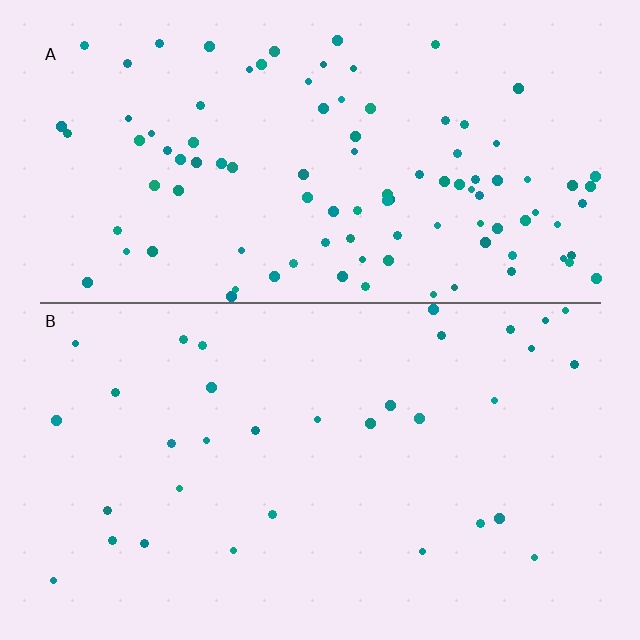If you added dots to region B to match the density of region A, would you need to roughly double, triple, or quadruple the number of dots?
Approximately triple.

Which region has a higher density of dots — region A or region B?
A (the top).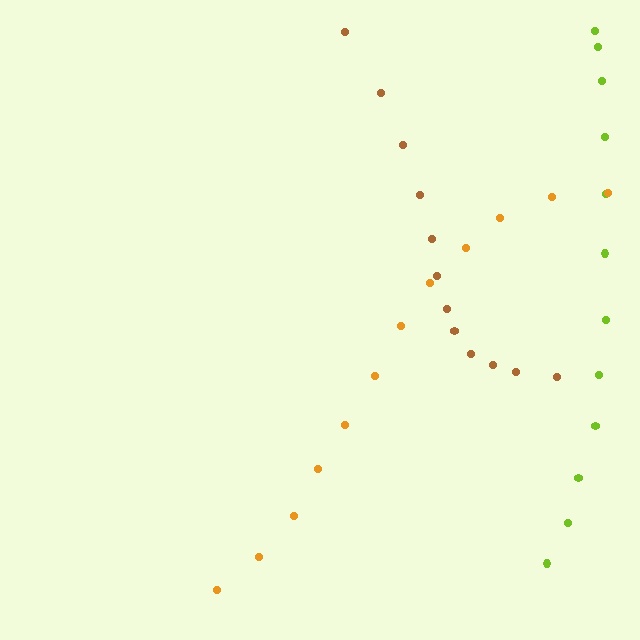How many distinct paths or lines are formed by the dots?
There are 3 distinct paths.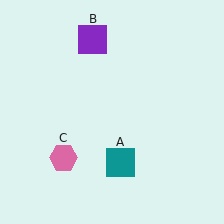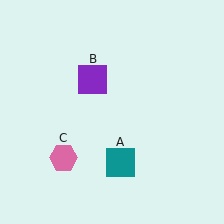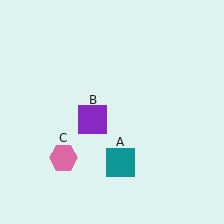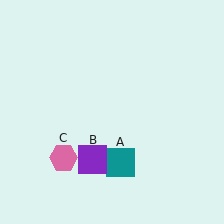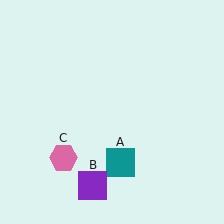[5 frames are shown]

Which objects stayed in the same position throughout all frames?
Teal square (object A) and pink hexagon (object C) remained stationary.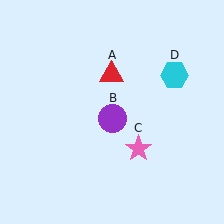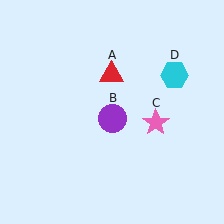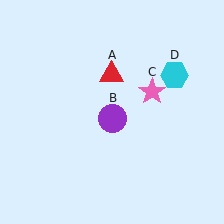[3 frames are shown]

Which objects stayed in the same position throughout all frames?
Red triangle (object A) and purple circle (object B) and cyan hexagon (object D) remained stationary.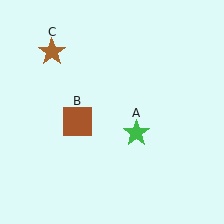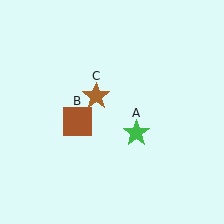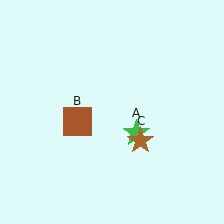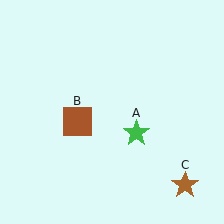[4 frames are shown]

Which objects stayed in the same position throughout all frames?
Green star (object A) and brown square (object B) remained stationary.